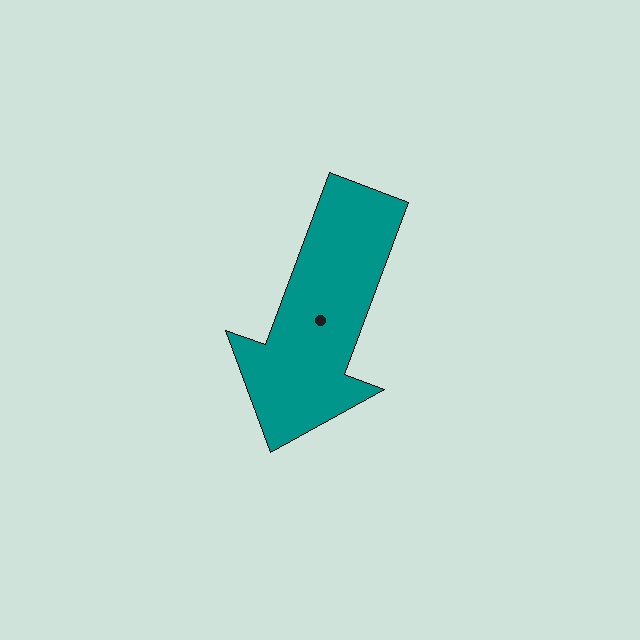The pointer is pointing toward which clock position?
Roughly 7 o'clock.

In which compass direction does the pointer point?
South.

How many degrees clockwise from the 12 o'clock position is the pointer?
Approximately 200 degrees.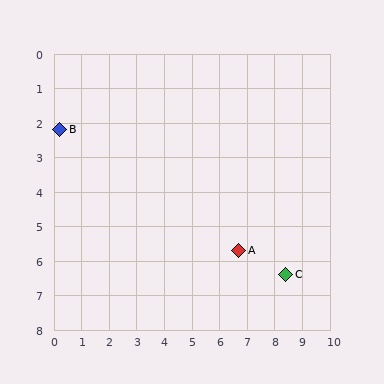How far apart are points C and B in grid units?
Points C and B are about 9.2 grid units apart.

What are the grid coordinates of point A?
Point A is at approximately (6.7, 5.7).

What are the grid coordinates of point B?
Point B is at approximately (0.2, 2.2).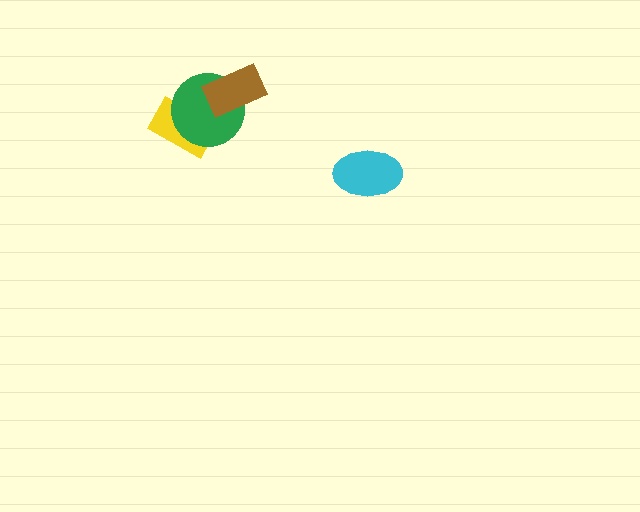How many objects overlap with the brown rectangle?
1 object overlaps with the brown rectangle.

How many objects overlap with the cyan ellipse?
0 objects overlap with the cyan ellipse.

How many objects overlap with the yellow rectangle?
1 object overlaps with the yellow rectangle.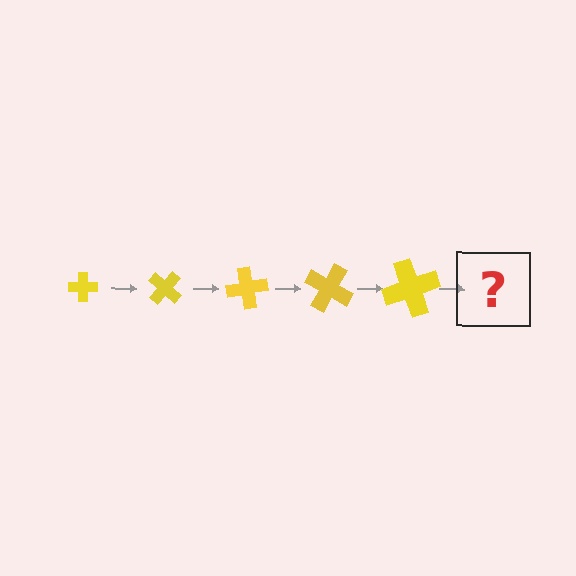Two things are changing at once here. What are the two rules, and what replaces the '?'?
The two rules are that the cross grows larger each step and it rotates 40 degrees each step. The '?' should be a cross, larger than the previous one and rotated 200 degrees from the start.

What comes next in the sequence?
The next element should be a cross, larger than the previous one and rotated 200 degrees from the start.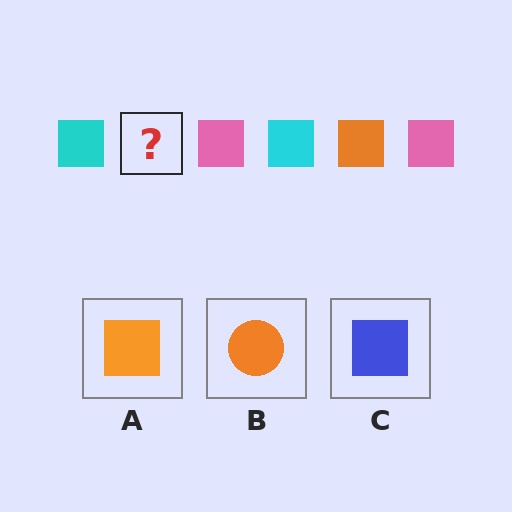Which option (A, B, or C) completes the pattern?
A.